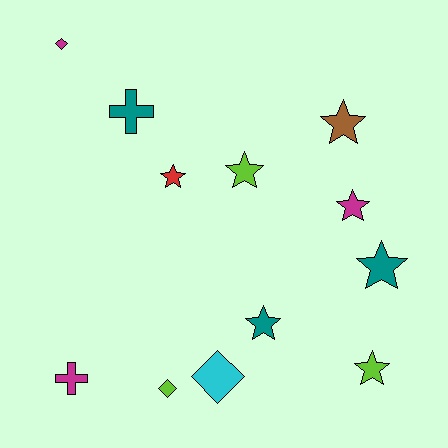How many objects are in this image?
There are 12 objects.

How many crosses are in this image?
There are 2 crosses.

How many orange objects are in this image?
There are no orange objects.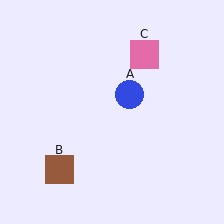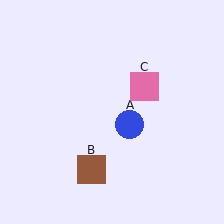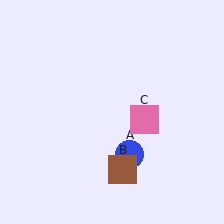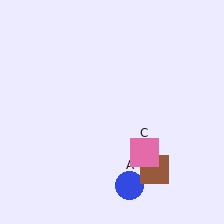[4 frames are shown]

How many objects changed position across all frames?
3 objects changed position: blue circle (object A), brown square (object B), pink square (object C).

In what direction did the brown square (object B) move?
The brown square (object B) moved right.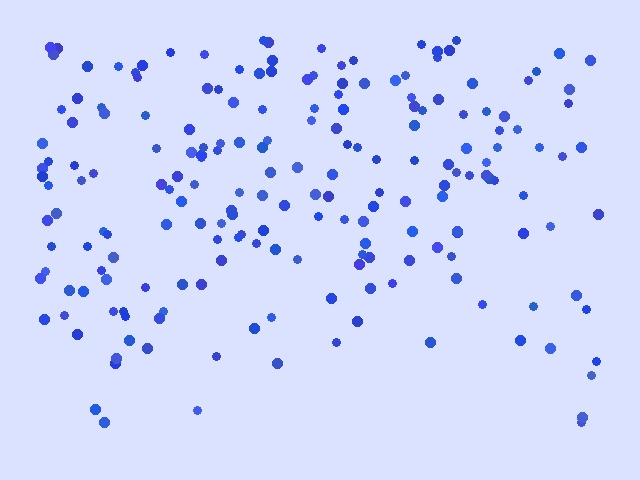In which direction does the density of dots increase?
From bottom to top, with the top side densest.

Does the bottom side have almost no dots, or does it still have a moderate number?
Still a moderate number, just noticeably fewer than the top.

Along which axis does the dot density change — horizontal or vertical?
Vertical.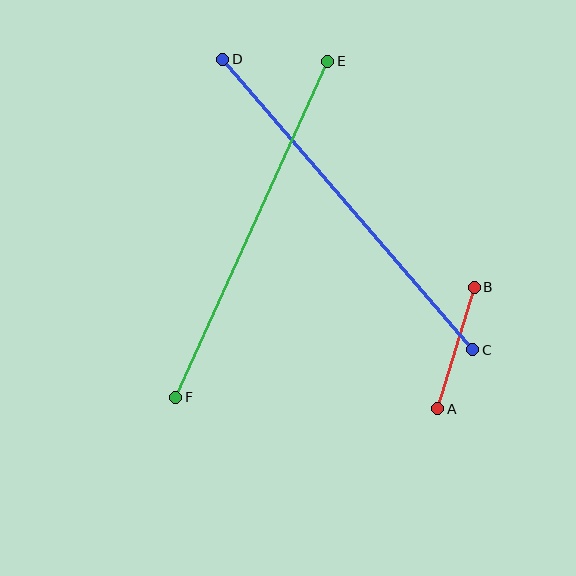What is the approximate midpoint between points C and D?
The midpoint is at approximately (348, 205) pixels.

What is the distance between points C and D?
The distance is approximately 383 pixels.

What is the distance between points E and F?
The distance is approximately 369 pixels.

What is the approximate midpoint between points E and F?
The midpoint is at approximately (252, 229) pixels.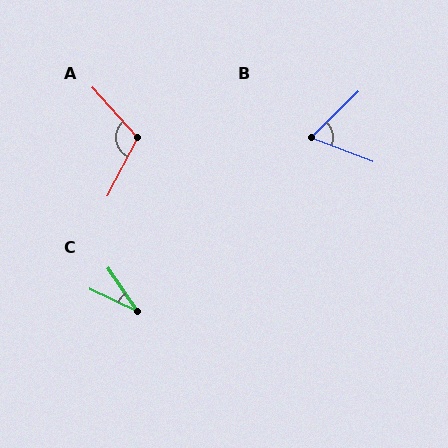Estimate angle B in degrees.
Approximately 65 degrees.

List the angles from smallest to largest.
C (31°), B (65°), A (111°).